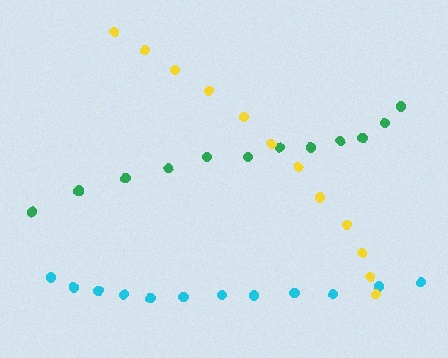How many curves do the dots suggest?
There are 3 distinct paths.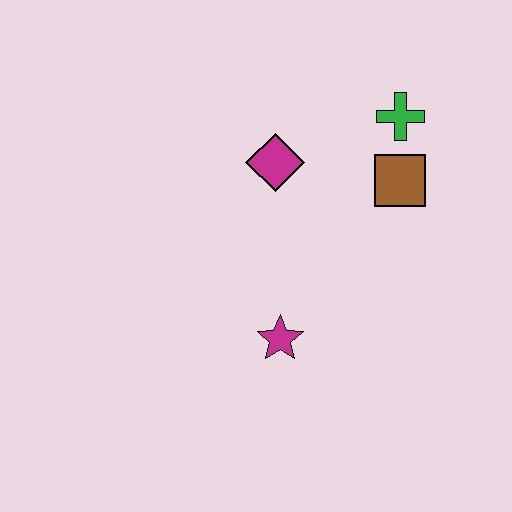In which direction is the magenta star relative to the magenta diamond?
The magenta star is below the magenta diamond.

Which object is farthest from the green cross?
The magenta star is farthest from the green cross.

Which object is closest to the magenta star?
The magenta diamond is closest to the magenta star.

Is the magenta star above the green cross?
No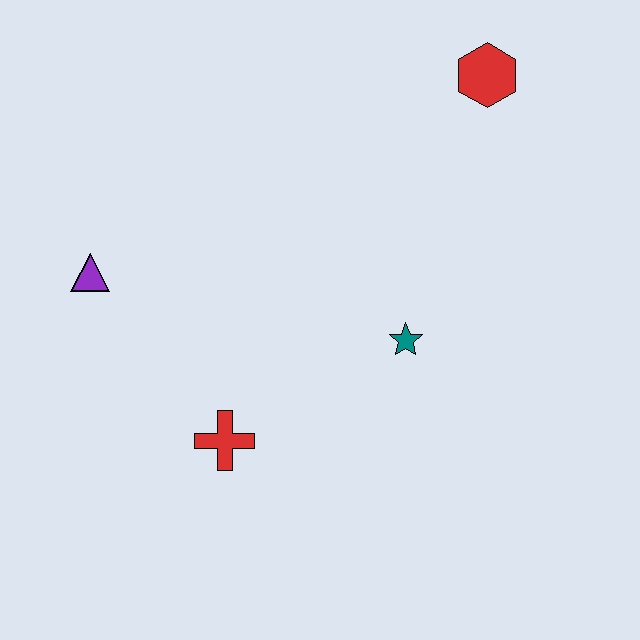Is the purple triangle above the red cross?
Yes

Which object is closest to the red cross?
The teal star is closest to the red cross.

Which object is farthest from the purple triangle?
The red hexagon is farthest from the purple triangle.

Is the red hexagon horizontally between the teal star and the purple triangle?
No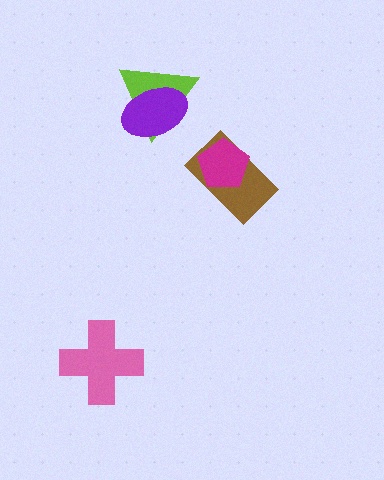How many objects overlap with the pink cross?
0 objects overlap with the pink cross.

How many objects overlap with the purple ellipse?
1 object overlaps with the purple ellipse.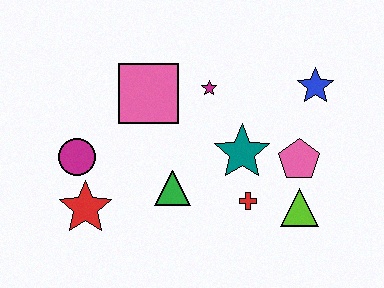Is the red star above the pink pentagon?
No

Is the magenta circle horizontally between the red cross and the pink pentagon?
No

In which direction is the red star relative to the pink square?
The red star is below the pink square.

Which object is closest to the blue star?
The pink pentagon is closest to the blue star.